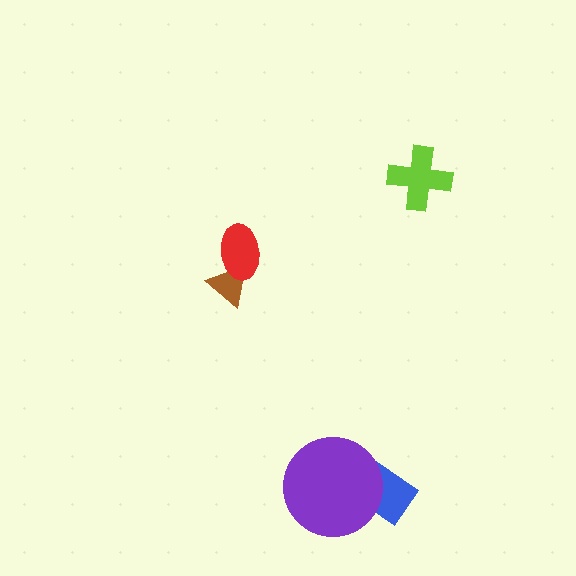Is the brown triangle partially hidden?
Yes, it is partially covered by another shape.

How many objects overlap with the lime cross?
0 objects overlap with the lime cross.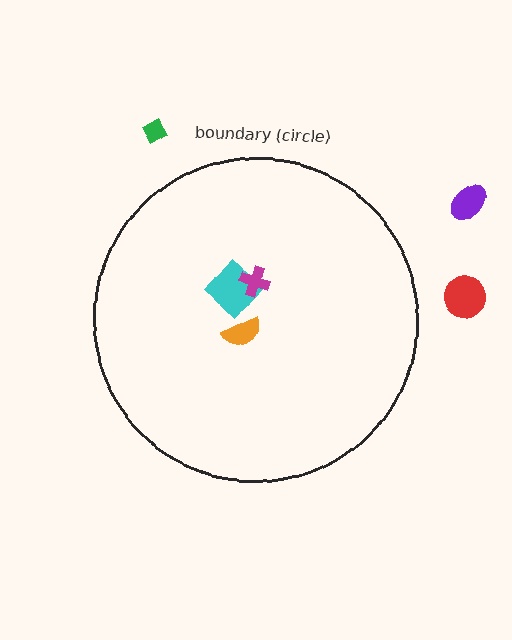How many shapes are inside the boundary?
3 inside, 3 outside.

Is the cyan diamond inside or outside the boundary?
Inside.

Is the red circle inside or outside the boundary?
Outside.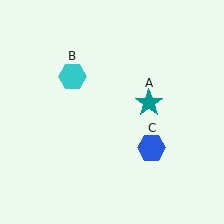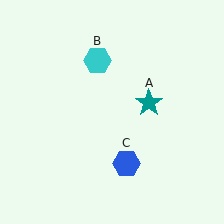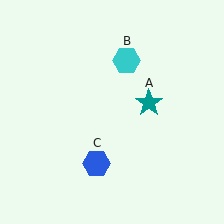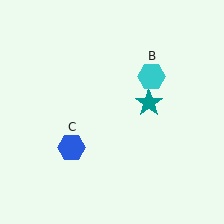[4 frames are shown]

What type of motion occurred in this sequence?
The cyan hexagon (object B), blue hexagon (object C) rotated clockwise around the center of the scene.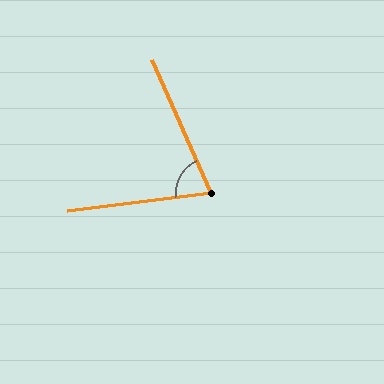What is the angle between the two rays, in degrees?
Approximately 73 degrees.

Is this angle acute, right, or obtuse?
It is acute.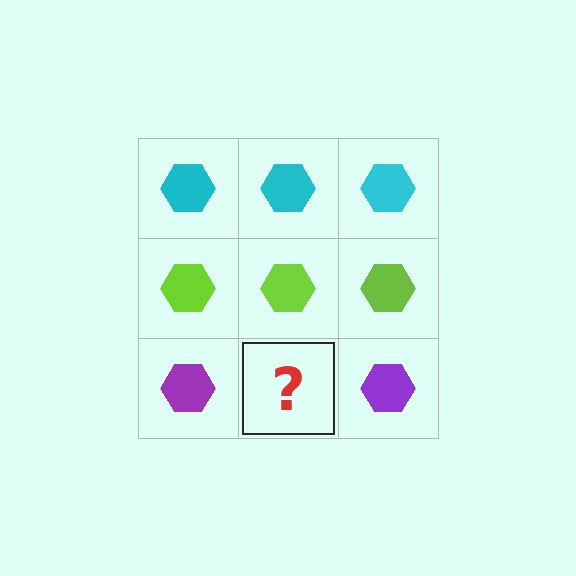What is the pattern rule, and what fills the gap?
The rule is that each row has a consistent color. The gap should be filled with a purple hexagon.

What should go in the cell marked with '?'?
The missing cell should contain a purple hexagon.